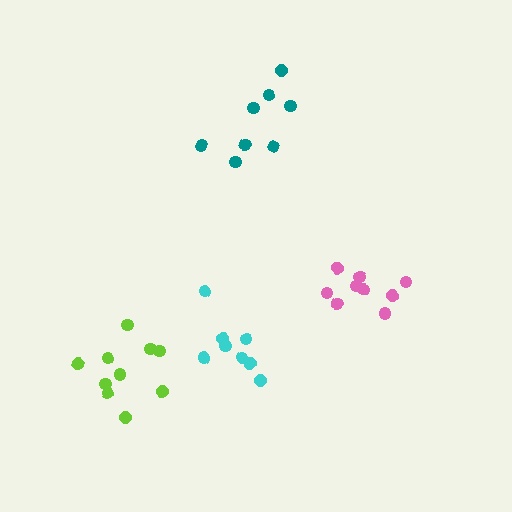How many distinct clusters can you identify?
There are 4 distinct clusters.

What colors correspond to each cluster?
The clusters are colored: cyan, teal, lime, pink.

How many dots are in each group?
Group 1: 8 dots, Group 2: 8 dots, Group 3: 10 dots, Group 4: 9 dots (35 total).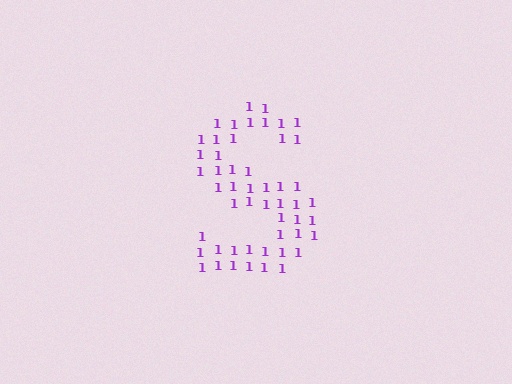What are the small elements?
The small elements are digit 1's.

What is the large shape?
The large shape is the letter S.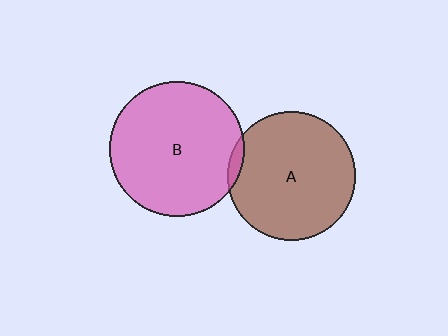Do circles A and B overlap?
Yes.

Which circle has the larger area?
Circle B (pink).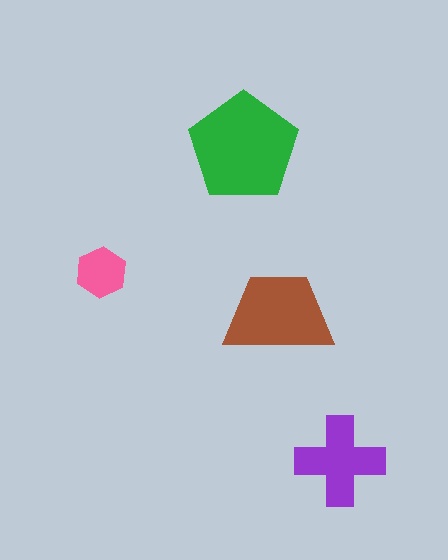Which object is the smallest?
The pink hexagon.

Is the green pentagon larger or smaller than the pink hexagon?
Larger.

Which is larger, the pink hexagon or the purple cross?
The purple cross.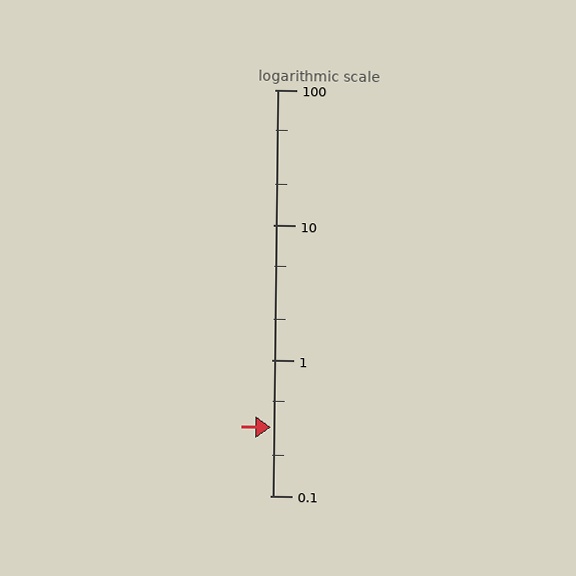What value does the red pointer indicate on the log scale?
The pointer indicates approximately 0.32.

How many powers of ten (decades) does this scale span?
The scale spans 3 decades, from 0.1 to 100.